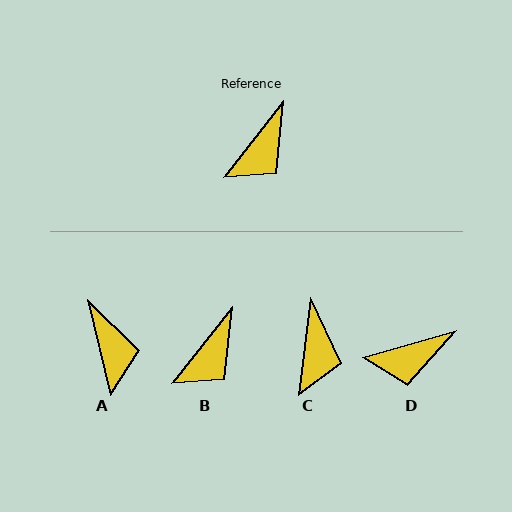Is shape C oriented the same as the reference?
No, it is off by about 31 degrees.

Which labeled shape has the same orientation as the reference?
B.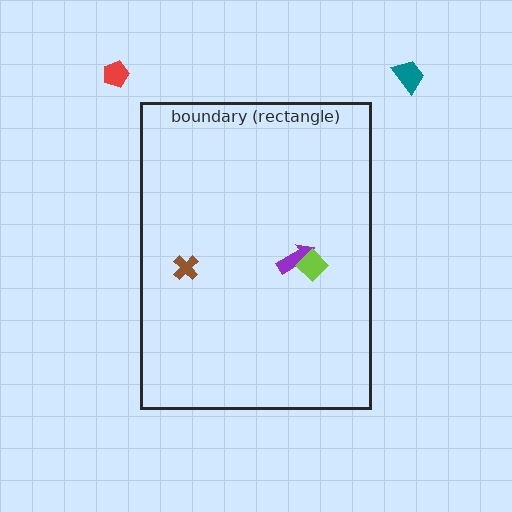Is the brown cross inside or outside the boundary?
Inside.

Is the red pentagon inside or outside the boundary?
Outside.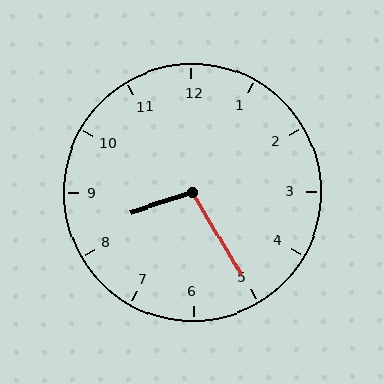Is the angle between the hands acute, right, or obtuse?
It is obtuse.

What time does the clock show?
8:25.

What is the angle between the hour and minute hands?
Approximately 102 degrees.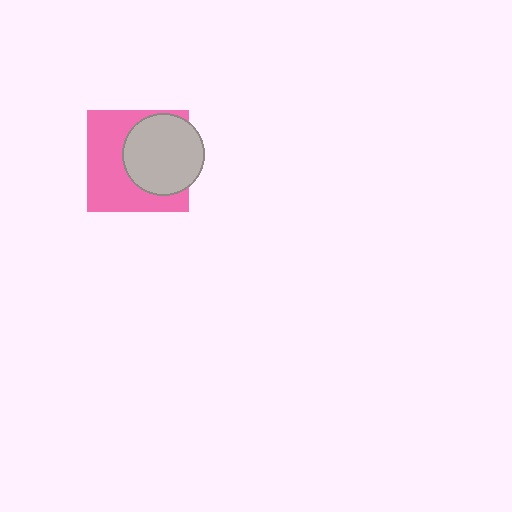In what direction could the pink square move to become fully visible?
The pink square could move left. That would shift it out from behind the light gray circle entirely.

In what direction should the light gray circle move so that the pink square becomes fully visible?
The light gray circle should move right. That is the shortest direction to clear the overlap and leave the pink square fully visible.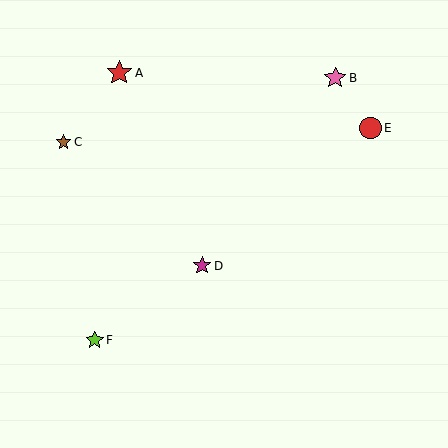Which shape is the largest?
The red star (labeled A) is the largest.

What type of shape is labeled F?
Shape F is a lime star.